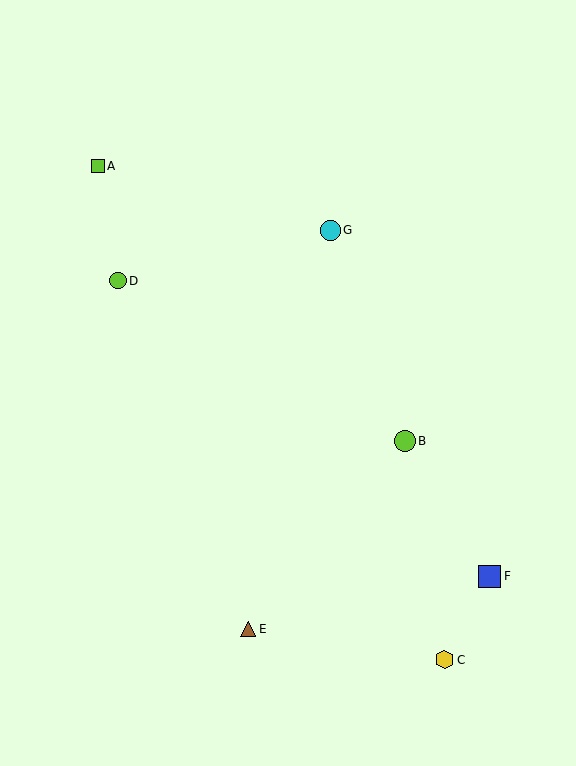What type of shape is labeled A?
Shape A is a lime square.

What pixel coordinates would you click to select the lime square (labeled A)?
Click at (98, 166) to select the lime square A.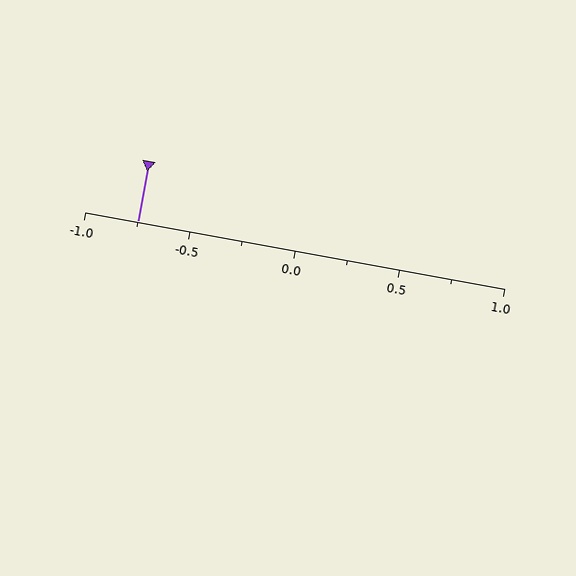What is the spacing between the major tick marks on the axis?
The major ticks are spaced 0.5 apart.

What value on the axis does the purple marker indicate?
The marker indicates approximately -0.75.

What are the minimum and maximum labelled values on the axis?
The axis runs from -1.0 to 1.0.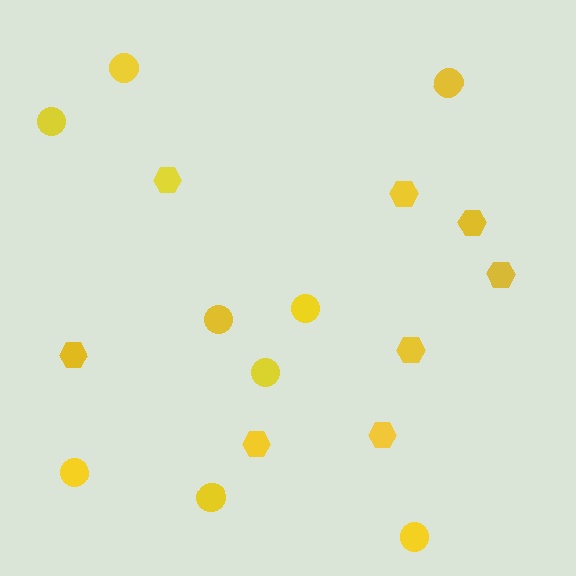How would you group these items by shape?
There are 2 groups: one group of hexagons (8) and one group of circles (9).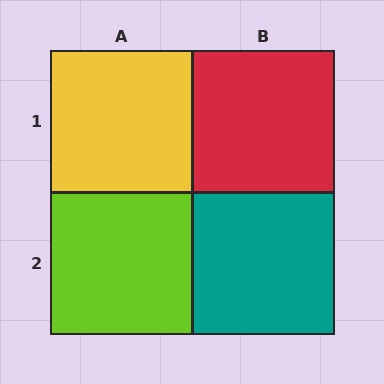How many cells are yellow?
1 cell is yellow.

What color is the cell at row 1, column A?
Yellow.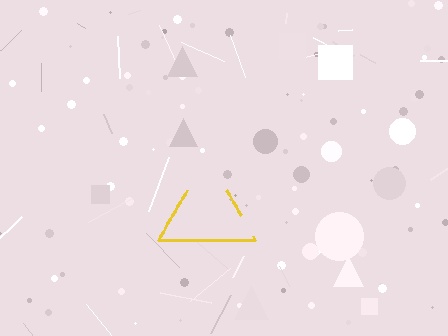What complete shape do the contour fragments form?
The contour fragments form a triangle.